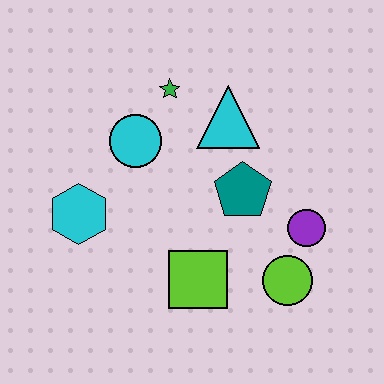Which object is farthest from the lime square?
The green star is farthest from the lime square.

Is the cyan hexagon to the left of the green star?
Yes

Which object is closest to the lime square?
The lime circle is closest to the lime square.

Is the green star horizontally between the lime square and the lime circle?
No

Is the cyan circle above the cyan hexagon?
Yes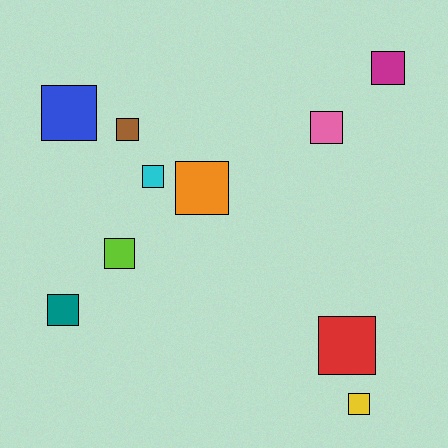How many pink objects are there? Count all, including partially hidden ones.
There is 1 pink object.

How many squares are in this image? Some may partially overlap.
There are 10 squares.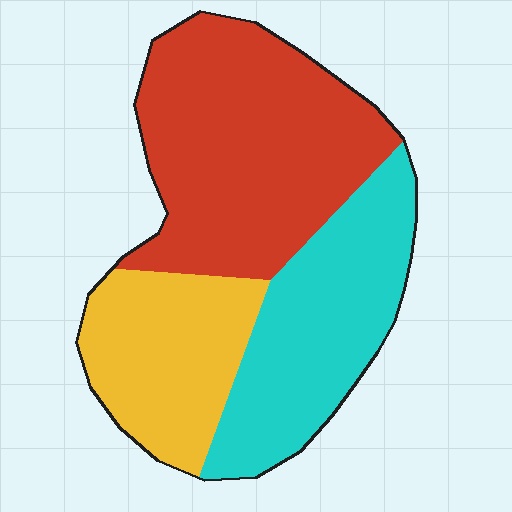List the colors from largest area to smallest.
From largest to smallest: red, cyan, yellow.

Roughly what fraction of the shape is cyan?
Cyan takes up between a sixth and a third of the shape.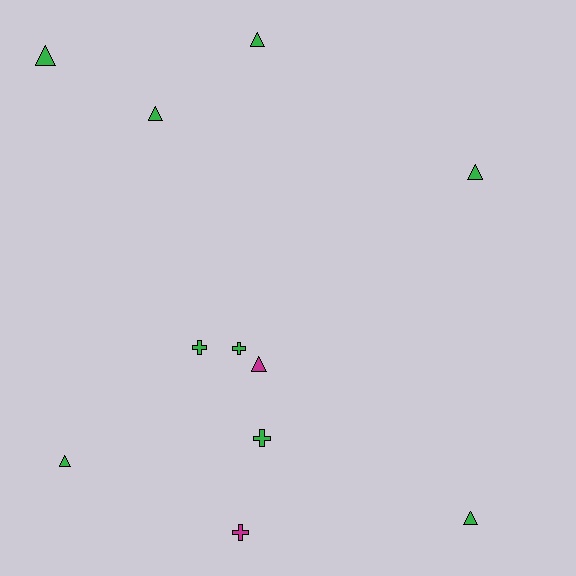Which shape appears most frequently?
Triangle, with 7 objects.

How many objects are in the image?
There are 11 objects.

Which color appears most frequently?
Green, with 9 objects.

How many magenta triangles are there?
There is 1 magenta triangle.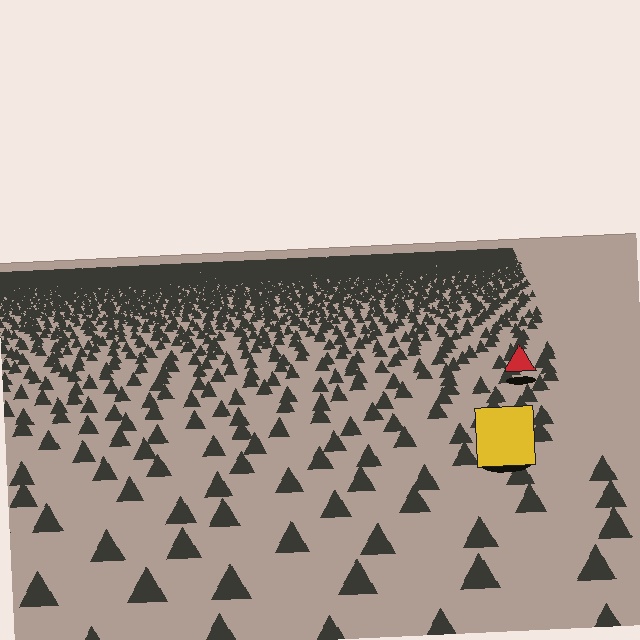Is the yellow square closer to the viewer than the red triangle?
Yes. The yellow square is closer — you can tell from the texture gradient: the ground texture is coarser near it.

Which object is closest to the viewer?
The yellow square is closest. The texture marks near it are larger and more spread out.